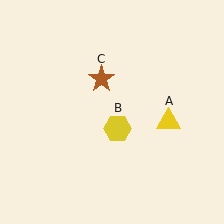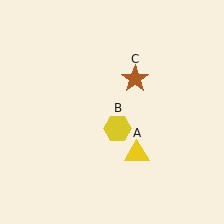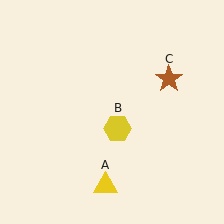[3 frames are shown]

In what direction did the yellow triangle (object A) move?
The yellow triangle (object A) moved down and to the left.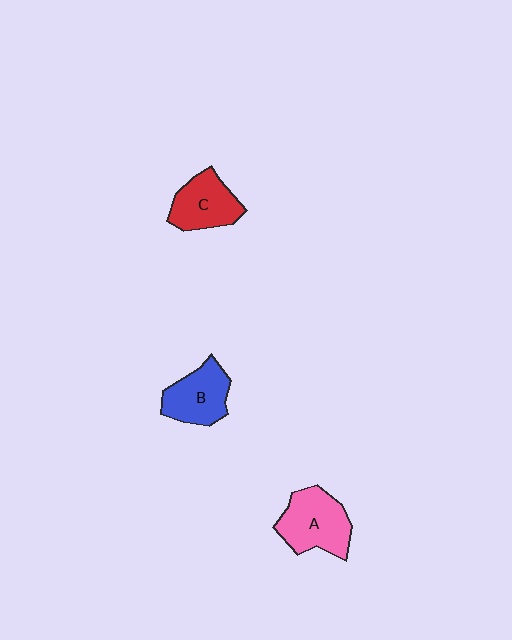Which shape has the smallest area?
Shape C (red).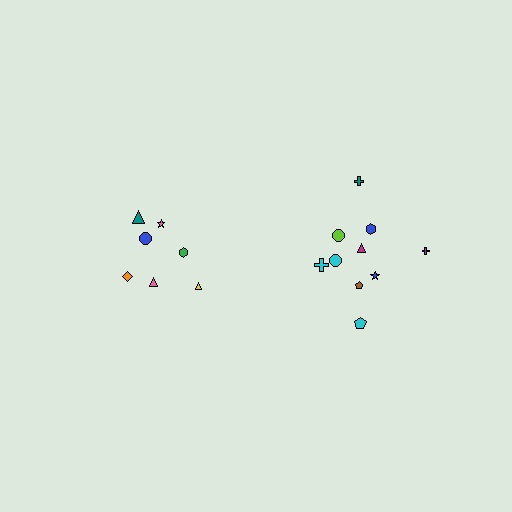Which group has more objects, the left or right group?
The right group.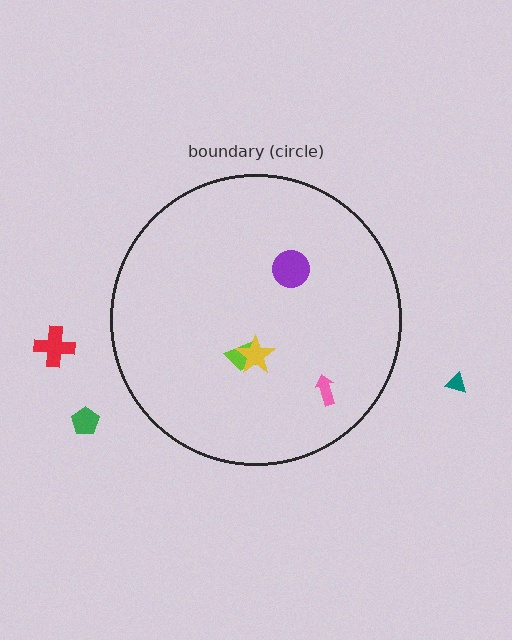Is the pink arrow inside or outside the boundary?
Inside.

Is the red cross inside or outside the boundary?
Outside.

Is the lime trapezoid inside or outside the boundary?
Inside.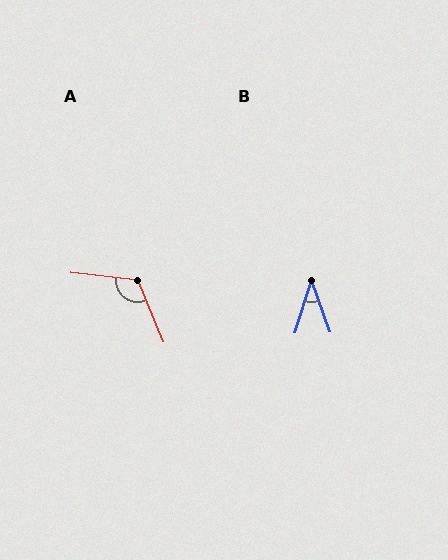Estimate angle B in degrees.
Approximately 37 degrees.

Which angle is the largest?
A, at approximately 119 degrees.